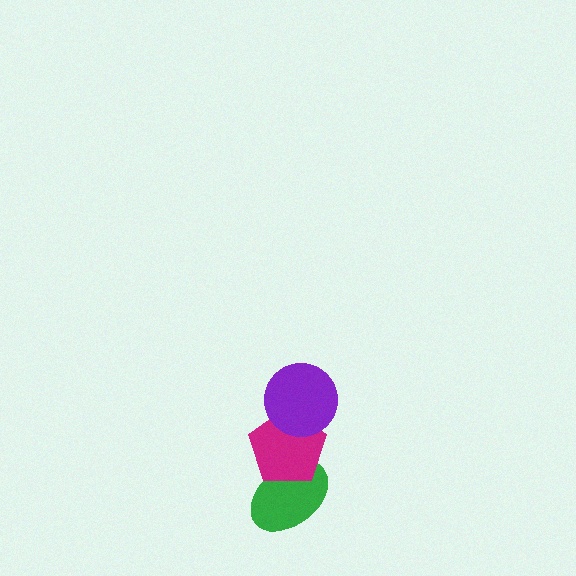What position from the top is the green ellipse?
The green ellipse is 3rd from the top.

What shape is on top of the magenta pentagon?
The purple circle is on top of the magenta pentagon.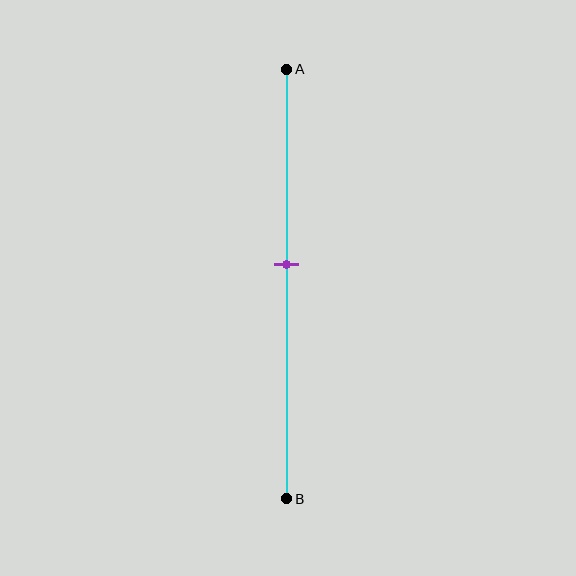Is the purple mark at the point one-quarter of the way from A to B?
No, the mark is at about 45% from A, not at the 25% one-quarter point.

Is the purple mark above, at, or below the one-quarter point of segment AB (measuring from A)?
The purple mark is below the one-quarter point of segment AB.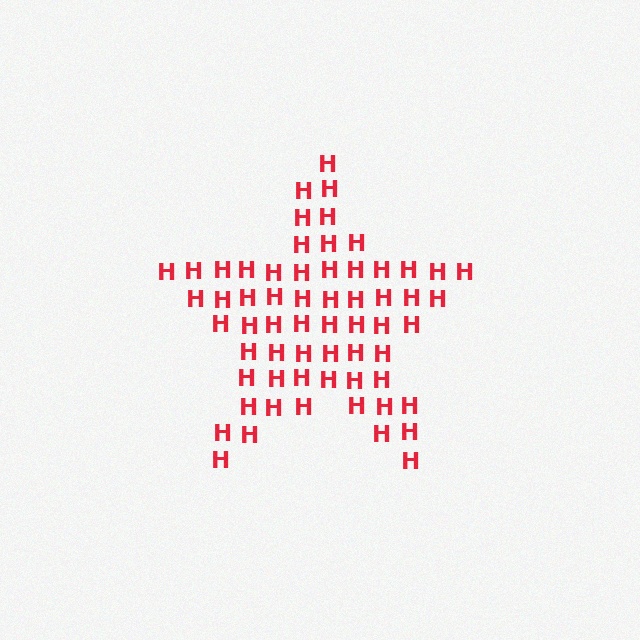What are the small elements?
The small elements are letter H's.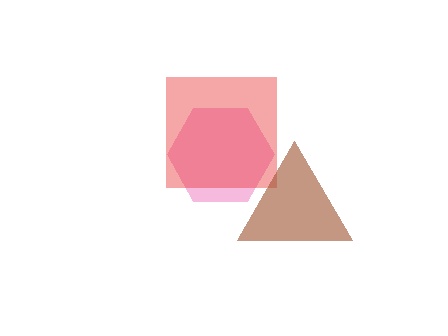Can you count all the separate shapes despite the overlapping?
Yes, there are 3 separate shapes.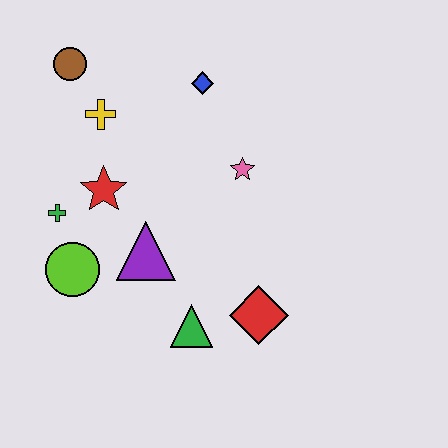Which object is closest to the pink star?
The blue diamond is closest to the pink star.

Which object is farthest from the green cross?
The red diamond is farthest from the green cross.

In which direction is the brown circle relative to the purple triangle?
The brown circle is above the purple triangle.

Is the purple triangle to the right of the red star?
Yes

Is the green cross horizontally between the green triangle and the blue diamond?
No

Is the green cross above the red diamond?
Yes